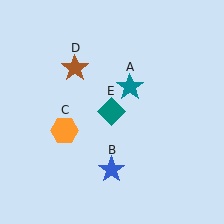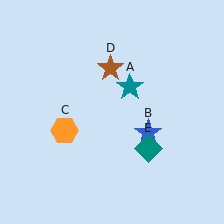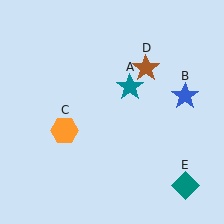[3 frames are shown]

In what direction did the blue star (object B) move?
The blue star (object B) moved up and to the right.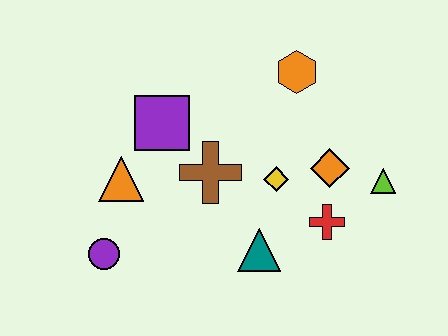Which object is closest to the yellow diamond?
The orange diamond is closest to the yellow diamond.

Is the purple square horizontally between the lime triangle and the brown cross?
No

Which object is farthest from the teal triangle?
The orange hexagon is farthest from the teal triangle.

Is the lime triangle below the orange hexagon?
Yes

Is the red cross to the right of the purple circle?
Yes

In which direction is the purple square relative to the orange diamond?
The purple square is to the left of the orange diamond.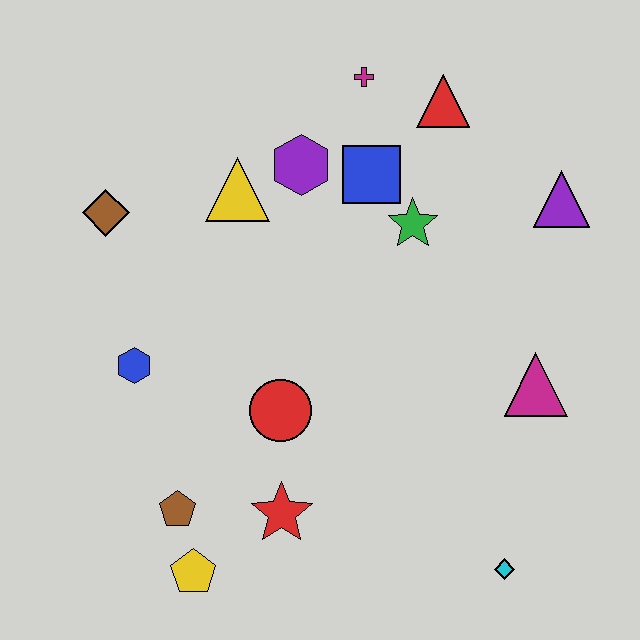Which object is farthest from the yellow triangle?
The cyan diamond is farthest from the yellow triangle.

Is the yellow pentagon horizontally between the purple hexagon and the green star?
No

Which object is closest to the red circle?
The red star is closest to the red circle.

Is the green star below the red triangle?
Yes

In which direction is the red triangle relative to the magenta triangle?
The red triangle is above the magenta triangle.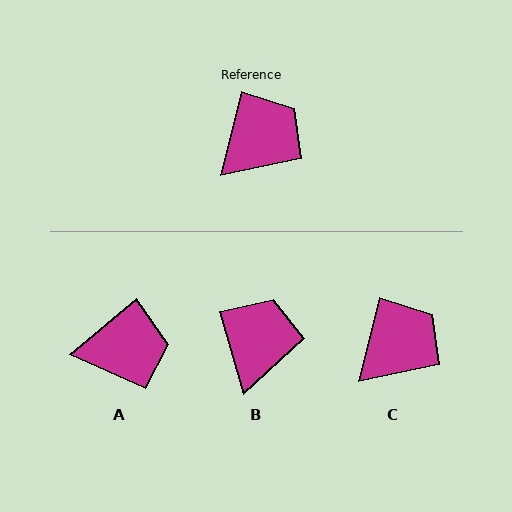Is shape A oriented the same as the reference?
No, it is off by about 36 degrees.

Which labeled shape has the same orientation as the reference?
C.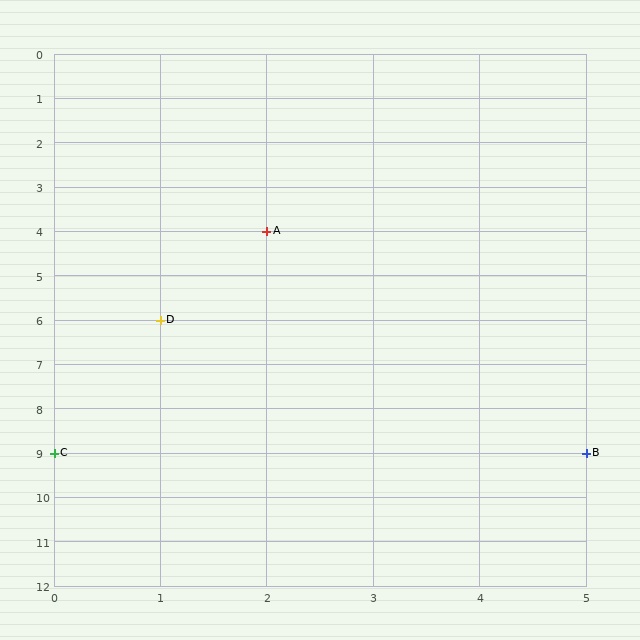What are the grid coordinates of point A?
Point A is at grid coordinates (2, 4).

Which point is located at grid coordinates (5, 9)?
Point B is at (5, 9).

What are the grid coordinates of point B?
Point B is at grid coordinates (5, 9).